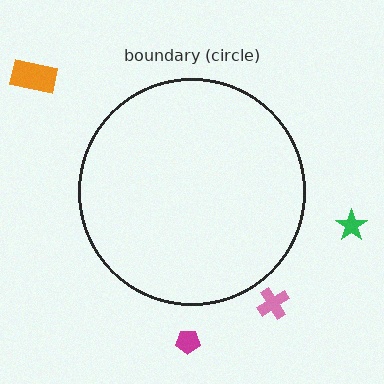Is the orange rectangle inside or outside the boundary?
Outside.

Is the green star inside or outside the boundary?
Outside.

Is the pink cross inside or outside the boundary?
Outside.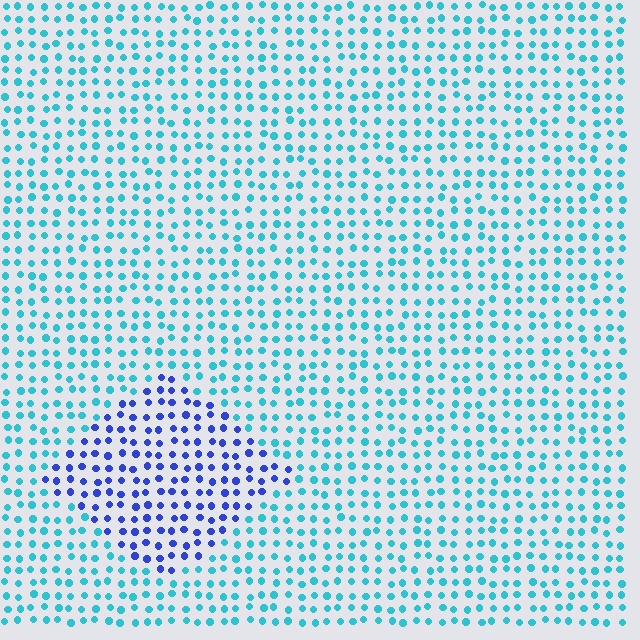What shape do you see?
I see a diamond.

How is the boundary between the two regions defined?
The boundary is defined purely by a slight shift in hue (about 48 degrees). Spacing, size, and orientation are identical on both sides.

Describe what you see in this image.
The image is filled with small cyan elements in a uniform arrangement. A diamond-shaped region is visible where the elements are tinted to a slightly different hue, forming a subtle color boundary.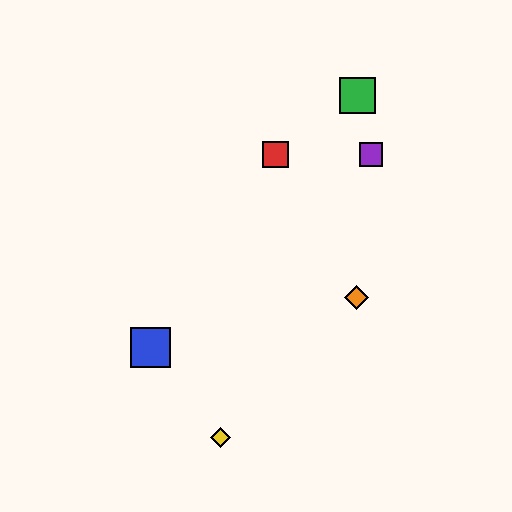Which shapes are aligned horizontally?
The red square, the purple square are aligned horizontally.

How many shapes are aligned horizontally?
2 shapes (the red square, the purple square) are aligned horizontally.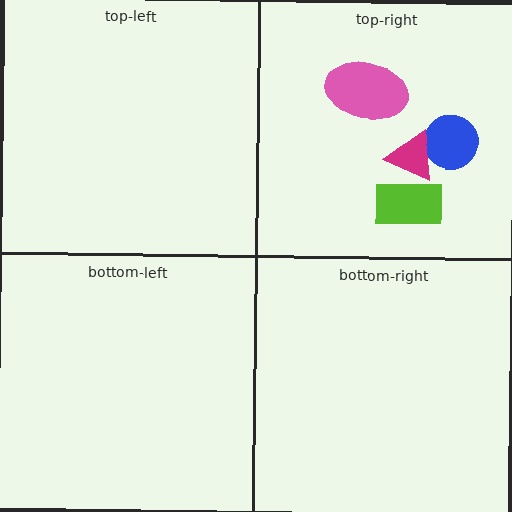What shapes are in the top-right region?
The blue circle, the pink ellipse, the lime rectangle, the magenta triangle.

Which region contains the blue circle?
The top-right region.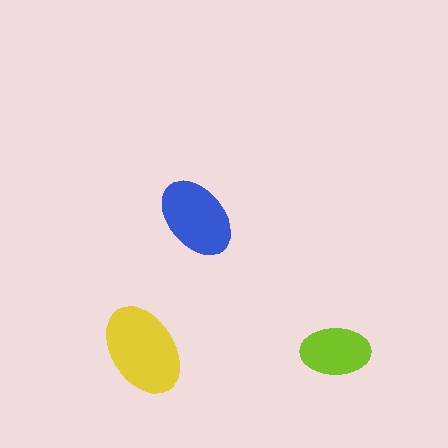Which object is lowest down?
The lime ellipse is bottommost.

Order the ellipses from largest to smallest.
the yellow one, the blue one, the lime one.